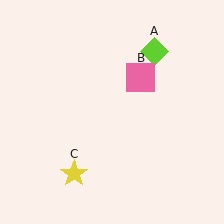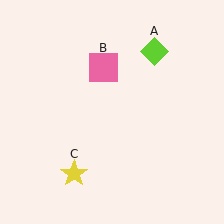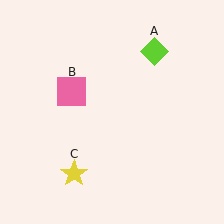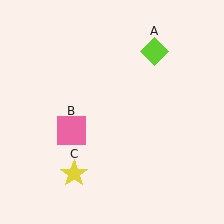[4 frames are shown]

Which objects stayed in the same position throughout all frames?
Lime diamond (object A) and yellow star (object C) remained stationary.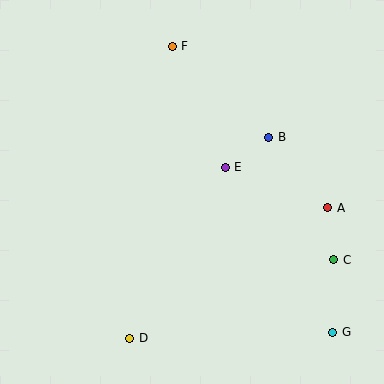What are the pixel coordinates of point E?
Point E is at (225, 167).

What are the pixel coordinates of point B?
Point B is at (269, 137).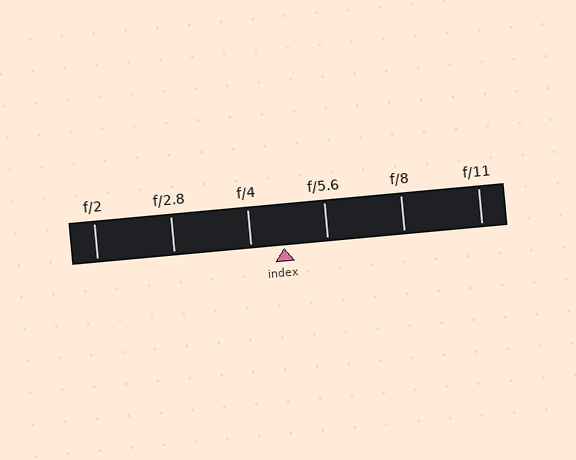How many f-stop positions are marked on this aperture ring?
There are 6 f-stop positions marked.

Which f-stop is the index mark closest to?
The index mark is closest to f/4.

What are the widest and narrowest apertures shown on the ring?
The widest aperture shown is f/2 and the narrowest is f/11.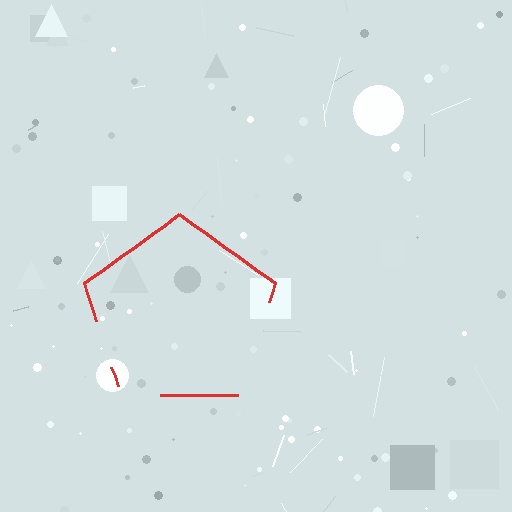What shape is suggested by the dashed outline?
The dashed outline suggests a pentagon.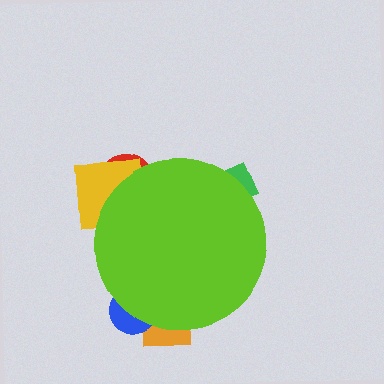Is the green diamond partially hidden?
Yes, the green diamond is partially hidden behind the lime circle.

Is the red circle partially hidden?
Yes, the red circle is partially hidden behind the lime circle.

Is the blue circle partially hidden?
Yes, the blue circle is partially hidden behind the lime circle.